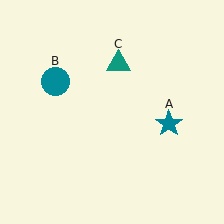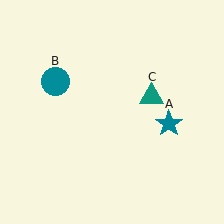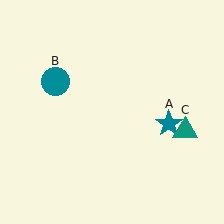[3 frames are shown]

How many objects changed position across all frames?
1 object changed position: teal triangle (object C).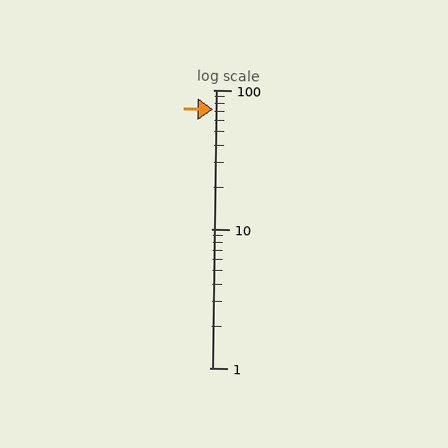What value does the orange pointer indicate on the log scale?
The pointer indicates approximately 72.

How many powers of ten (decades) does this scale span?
The scale spans 2 decades, from 1 to 100.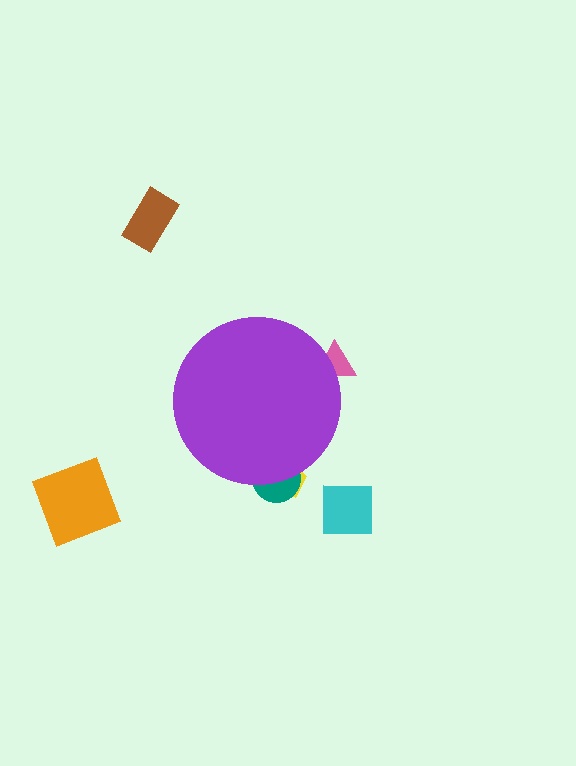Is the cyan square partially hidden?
No, the cyan square is fully visible.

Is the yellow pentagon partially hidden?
Yes, the yellow pentagon is partially hidden behind the purple circle.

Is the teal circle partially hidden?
Yes, the teal circle is partially hidden behind the purple circle.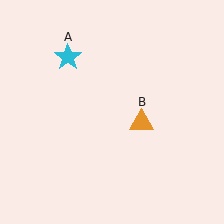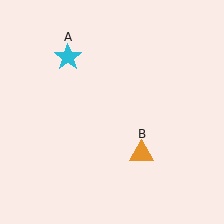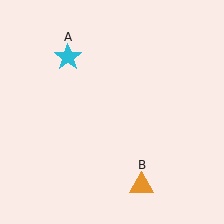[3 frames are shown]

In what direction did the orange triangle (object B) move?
The orange triangle (object B) moved down.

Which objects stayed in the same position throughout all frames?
Cyan star (object A) remained stationary.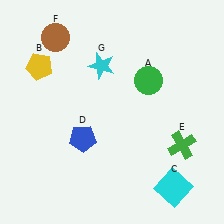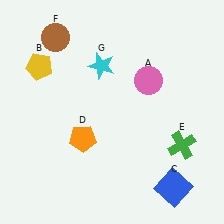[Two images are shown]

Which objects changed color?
A changed from green to pink. C changed from cyan to blue. D changed from blue to orange.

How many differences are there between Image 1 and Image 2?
There are 3 differences between the two images.